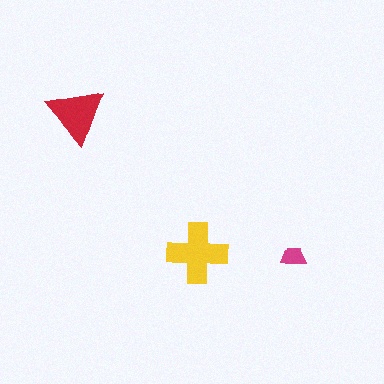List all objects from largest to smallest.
The yellow cross, the red triangle, the magenta trapezoid.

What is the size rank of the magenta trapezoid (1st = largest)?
3rd.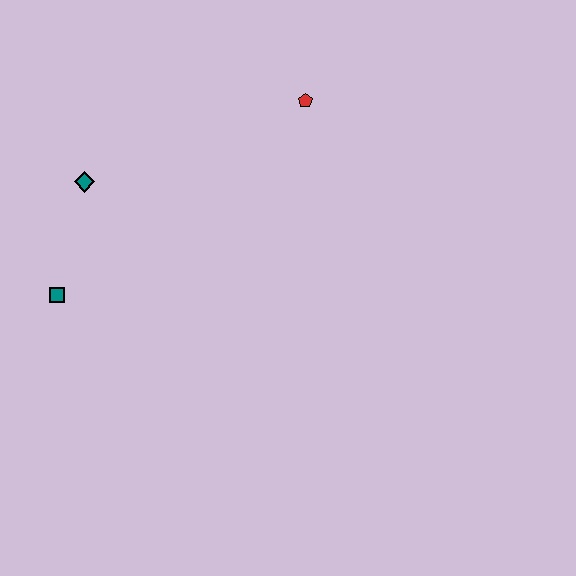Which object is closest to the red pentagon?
The teal diamond is closest to the red pentagon.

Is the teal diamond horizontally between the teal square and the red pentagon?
Yes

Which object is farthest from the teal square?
The red pentagon is farthest from the teal square.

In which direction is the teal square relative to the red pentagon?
The teal square is to the left of the red pentagon.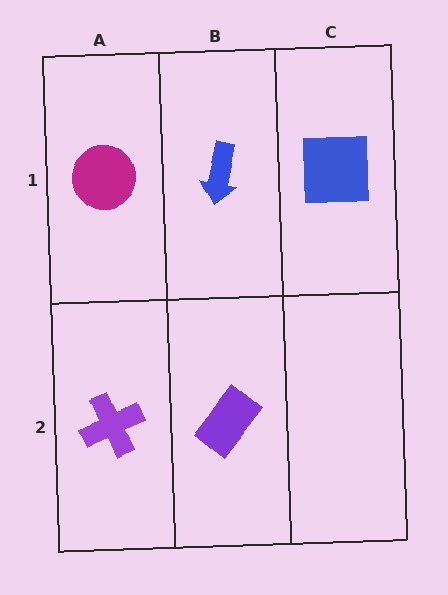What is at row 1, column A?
A magenta circle.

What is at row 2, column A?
A purple cross.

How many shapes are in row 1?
3 shapes.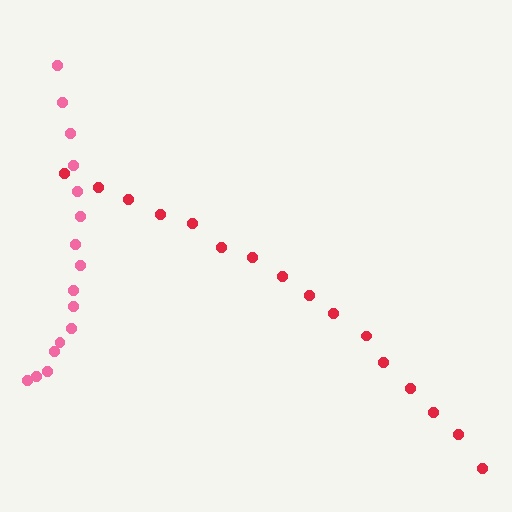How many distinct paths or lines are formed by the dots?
There are 2 distinct paths.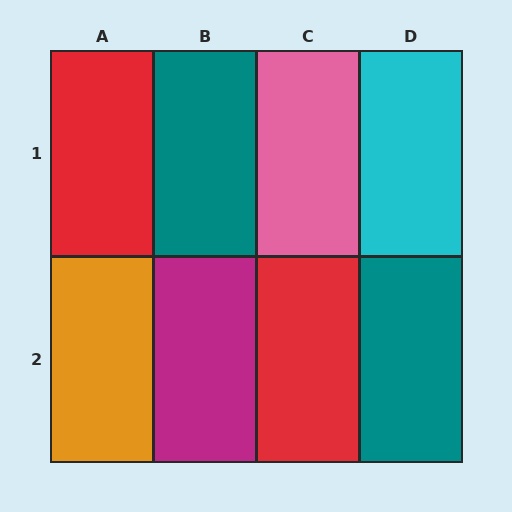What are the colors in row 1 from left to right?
Red, teal, pink, cyan.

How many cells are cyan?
1 cell is cyan.